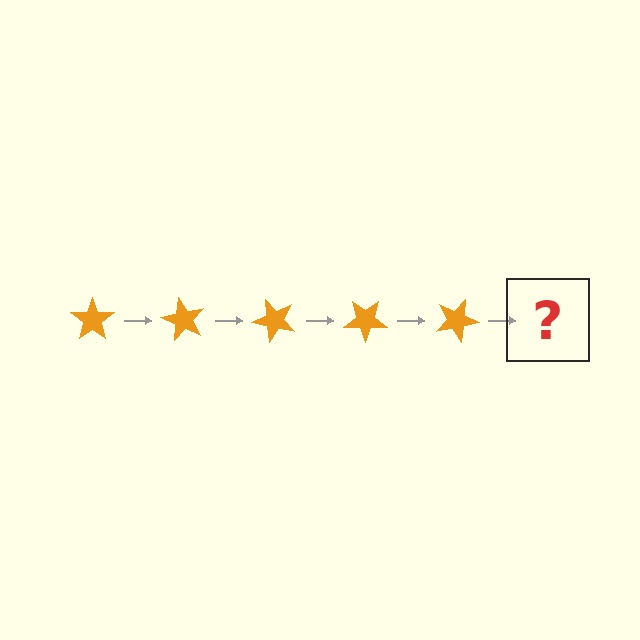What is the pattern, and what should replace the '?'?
The pattern is that the star rotates 60 degrees each step. The '?' should be an orange star rotated 300 degrees.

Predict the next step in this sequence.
The next step is an orange star rotated 300 degrees.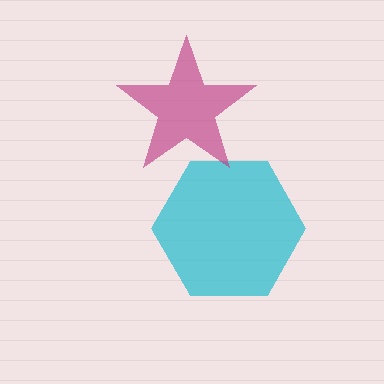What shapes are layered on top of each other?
The layered shapes are: a cyan hexagon, a magenta star.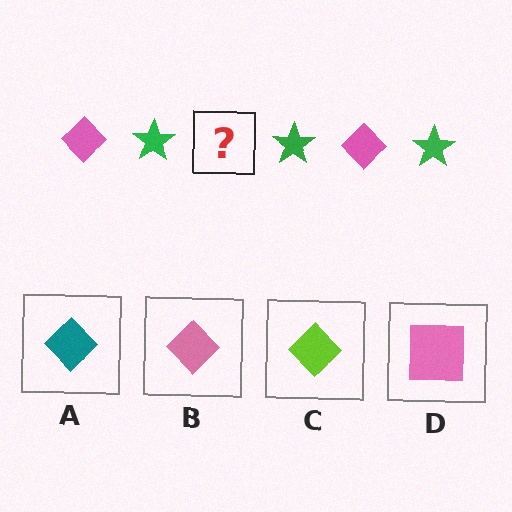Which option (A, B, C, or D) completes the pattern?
B.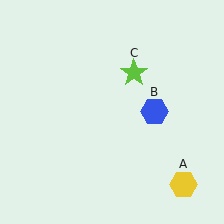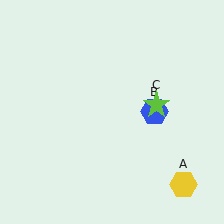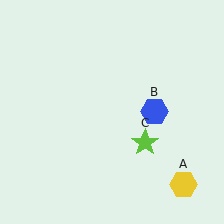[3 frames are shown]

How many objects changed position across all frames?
1 object changed position: lime star (object C).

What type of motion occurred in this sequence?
The lime star (object C) rotated clockwise around the center of the scene.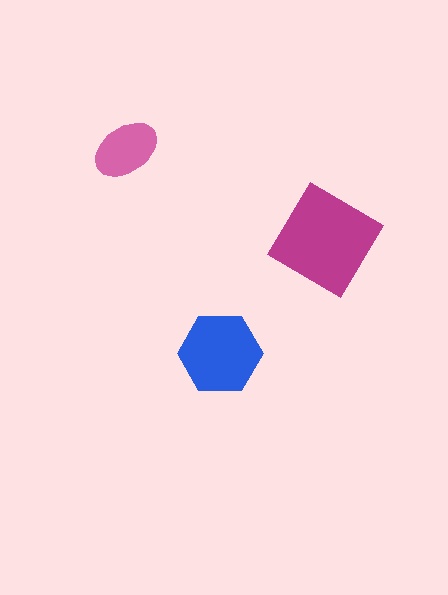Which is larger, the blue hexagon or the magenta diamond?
The magenta diamond.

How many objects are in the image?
There are 3 objects in the image.